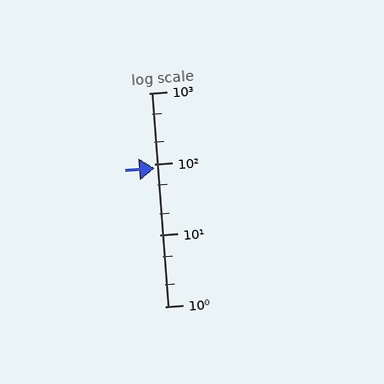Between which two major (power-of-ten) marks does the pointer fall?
The pointer is between 10 and 100.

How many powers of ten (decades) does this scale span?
The scale spans 3 decades, from 1 to 1000.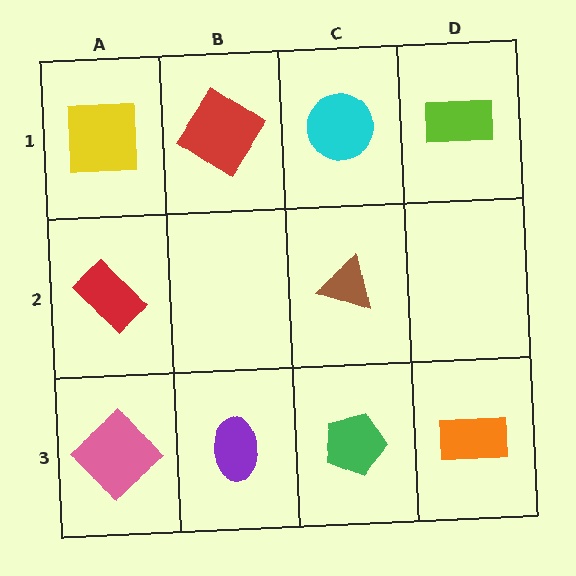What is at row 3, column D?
An orange rectangle.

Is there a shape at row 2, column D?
No, that cell is empty.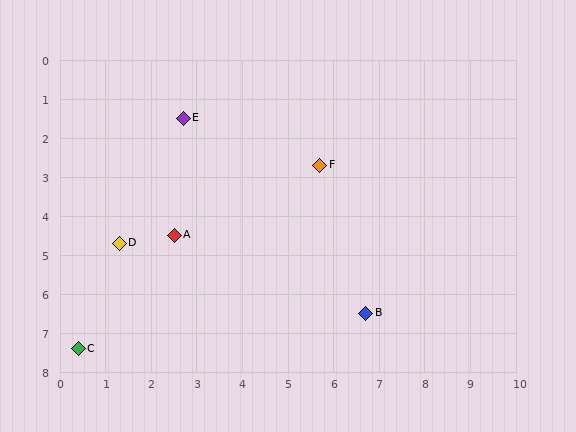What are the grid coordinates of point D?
Point D is at approximately (1.3, 4.7).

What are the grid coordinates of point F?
Point F is at approximately (5.7, 2.7).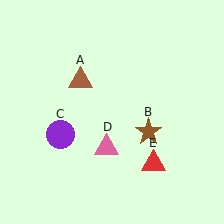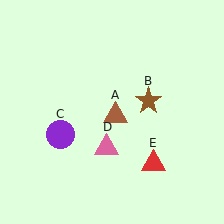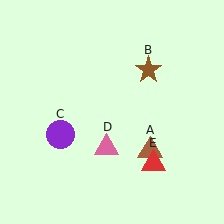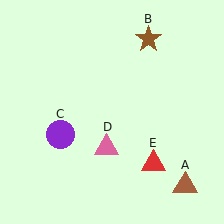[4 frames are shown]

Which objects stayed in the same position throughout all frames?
Purple circle (object C) and pink triangle (object D) and red triangle (object E) remained stationary.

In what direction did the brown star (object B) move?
The brown star (object B) moved up.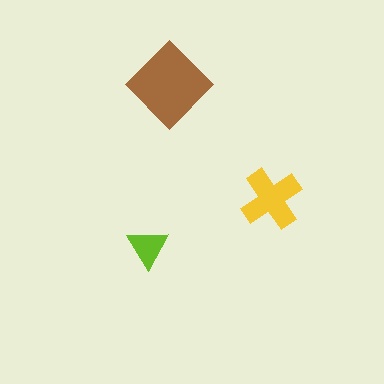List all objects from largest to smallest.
The brown diamond, the yellow cross, the lime triangle.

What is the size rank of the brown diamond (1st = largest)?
1st.